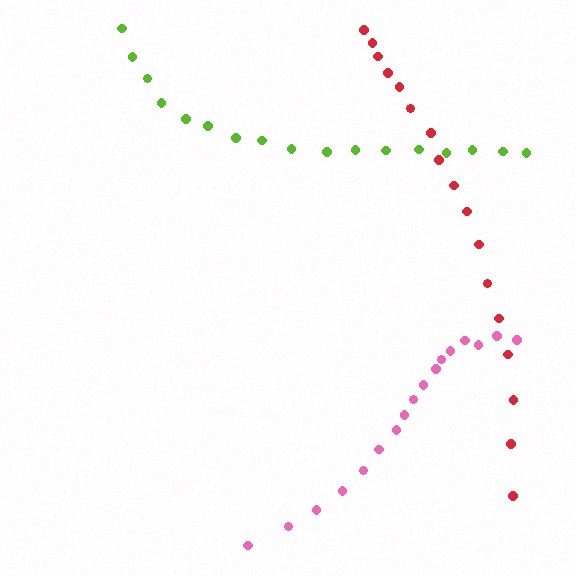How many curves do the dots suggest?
There are 3 distinct paths.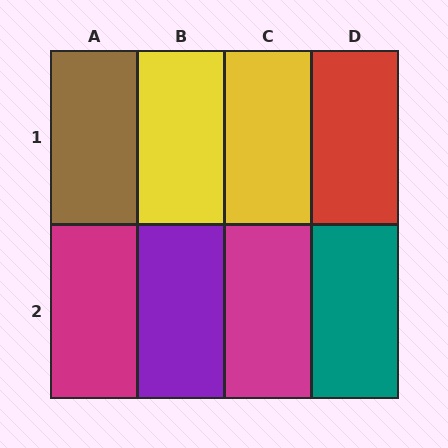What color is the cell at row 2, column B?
Purple.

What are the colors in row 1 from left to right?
Brown, yellow, yellow, red.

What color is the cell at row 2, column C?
Magenta.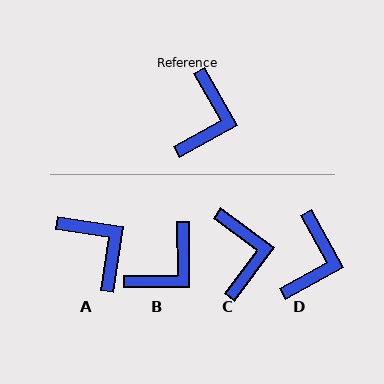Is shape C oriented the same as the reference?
No, it is off by about 24 degrees.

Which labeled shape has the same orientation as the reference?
D.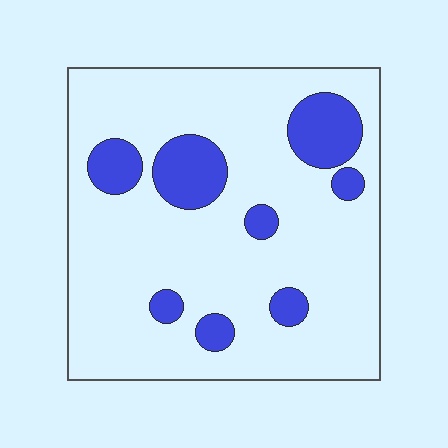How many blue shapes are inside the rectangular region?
8.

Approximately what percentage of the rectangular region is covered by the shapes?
Approximately 15%.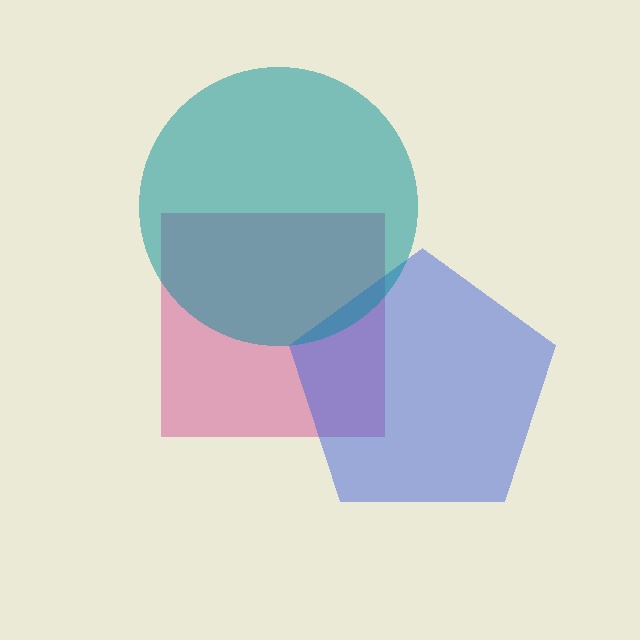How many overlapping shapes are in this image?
There are 3 overlapping shapes in the image.